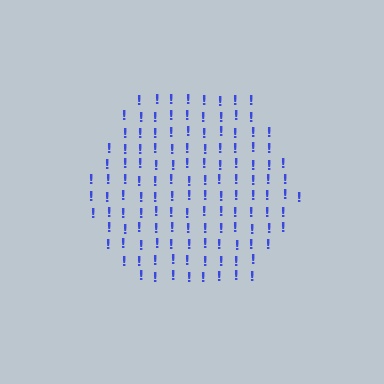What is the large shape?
The large shape is a hexagon.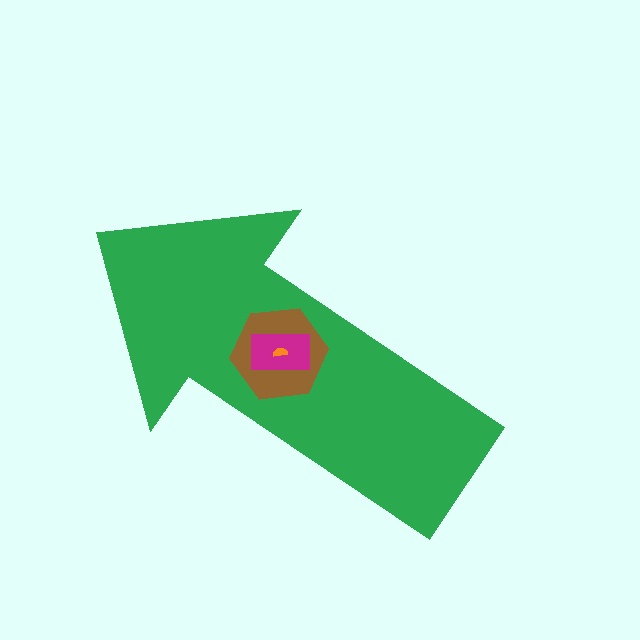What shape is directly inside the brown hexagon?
The magenta rectangle.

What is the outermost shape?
The green arrow.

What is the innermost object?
The orange semicircle.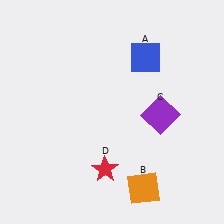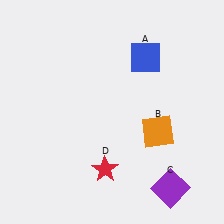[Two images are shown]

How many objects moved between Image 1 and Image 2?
2 objects moved between the two images.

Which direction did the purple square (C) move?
The purple square (C) moved down.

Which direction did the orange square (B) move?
The orange square (B) moved up.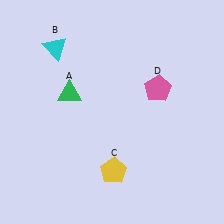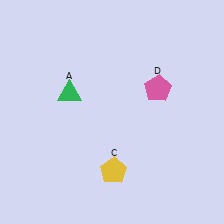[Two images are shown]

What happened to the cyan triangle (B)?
The cyan triangle (B) was removed in Image 2. It was in the top-left area of Image 1.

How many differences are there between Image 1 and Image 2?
There is 1 difference between the two images.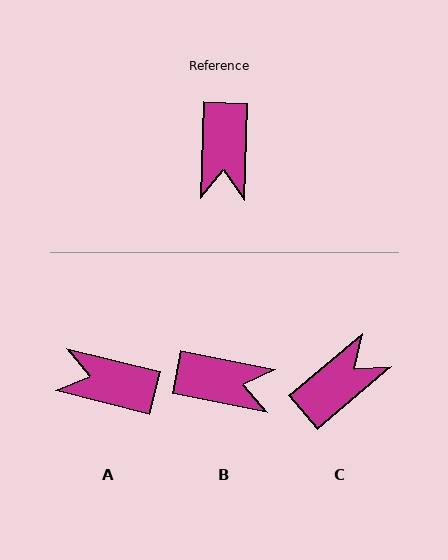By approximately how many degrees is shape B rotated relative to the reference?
Approximately 81 degrees counter-clockwise.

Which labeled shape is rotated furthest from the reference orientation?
C, about 132 degrees away.